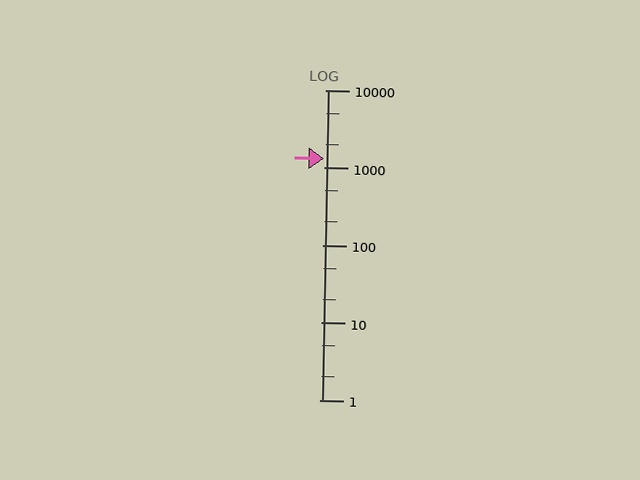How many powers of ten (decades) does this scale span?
The scale spans 4 decades, from 1 to 10000.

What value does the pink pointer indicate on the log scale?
The pointer indicates approximately 1300.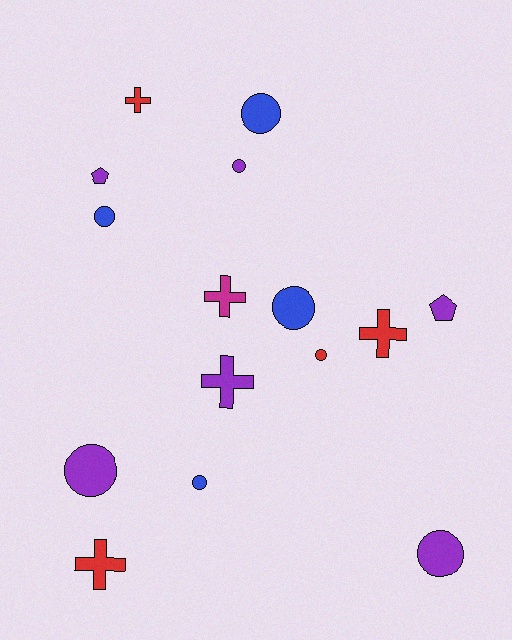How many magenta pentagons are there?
There are no magenta pentagons.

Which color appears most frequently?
Purple, with 6 objects.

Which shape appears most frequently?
Circle, with 8 objects.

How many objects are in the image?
There are 15 objects.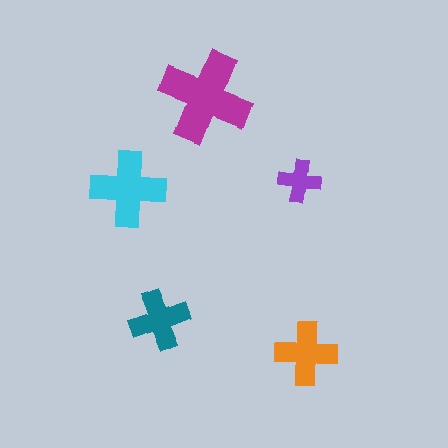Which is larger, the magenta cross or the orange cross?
The magenta one.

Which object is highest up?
The magenta cross is topmost.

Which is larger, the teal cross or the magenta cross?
The magenta one.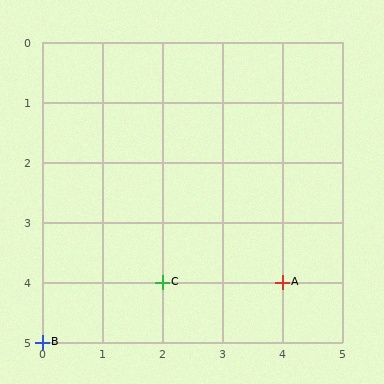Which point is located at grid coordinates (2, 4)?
Point C is at (2, 4).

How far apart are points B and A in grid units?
Points B and A are 4 columns and 1 row apart (about 4.1 grid units diagonally).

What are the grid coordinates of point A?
Point A is at grid coordinates (4, 4).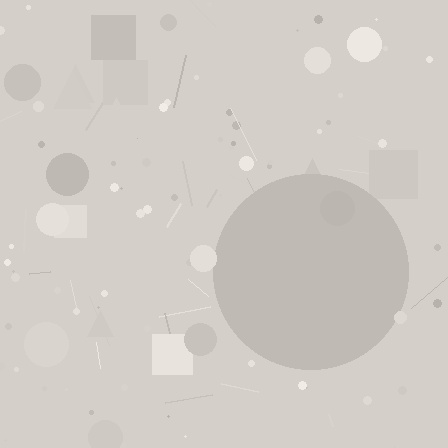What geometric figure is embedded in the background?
A circle is embedded in the background.